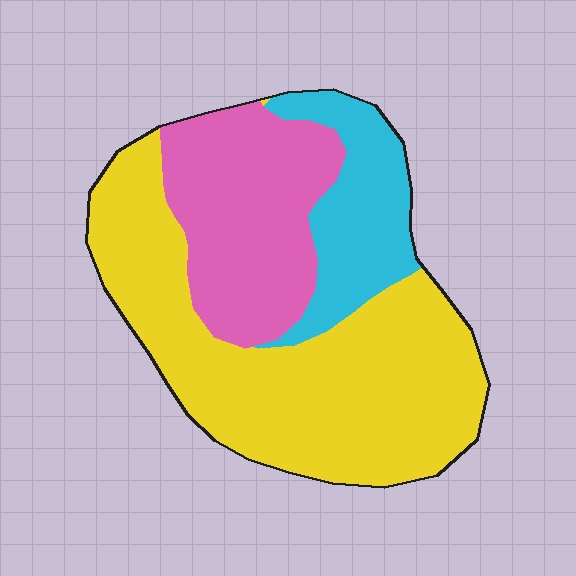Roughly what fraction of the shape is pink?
Pink takes up about one quarter (1/4) of the shape.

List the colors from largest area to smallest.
From largest to smallest: yellow, pink, cyan.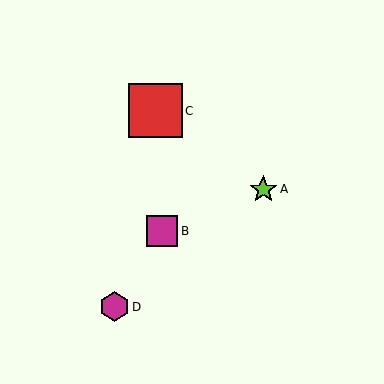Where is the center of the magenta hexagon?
The center of the magenta hexagon is at (114, 307).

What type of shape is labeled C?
Shape C is a red square.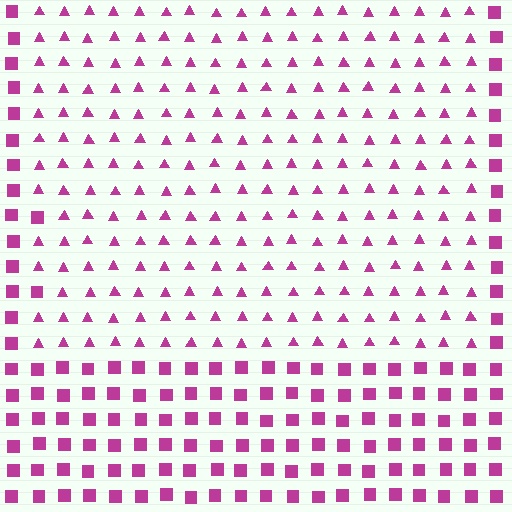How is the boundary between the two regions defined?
The boundary is defined by a change in element shape: triangles inside vs. squares outside. All elements share the same color and spacing.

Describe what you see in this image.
The image is filled with small magenta elements arranged in a uniform grid. A rectangle-shaped region contains triangles, while the surrounding area contains squares. The boundary is defined purely by the change in element shape.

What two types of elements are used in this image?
The image uses triangles inside the rectangle region and squares outside it.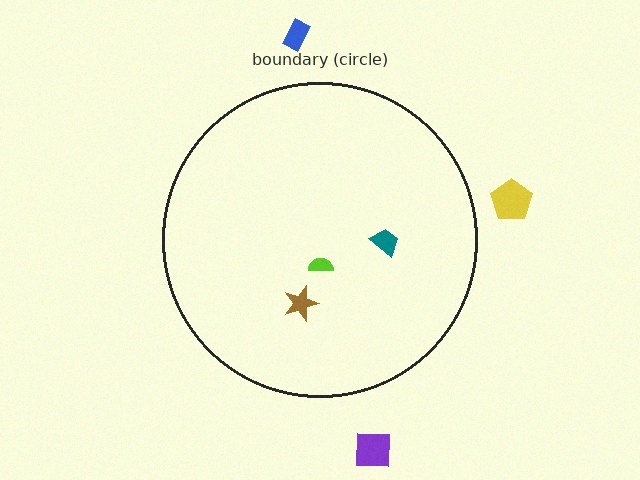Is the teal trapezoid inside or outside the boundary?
Inside.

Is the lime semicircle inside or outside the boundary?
Inside.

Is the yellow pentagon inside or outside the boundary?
Outside.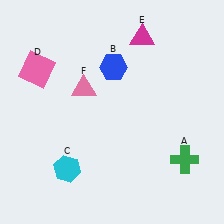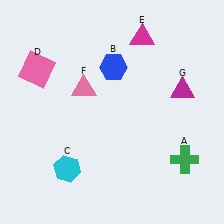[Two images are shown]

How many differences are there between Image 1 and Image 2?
There is 1 difference between the two images.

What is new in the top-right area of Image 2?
A magenta triangle (G) was added in the top-right area of Image 2.